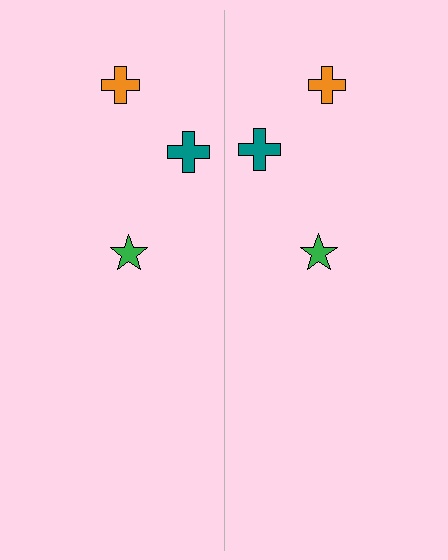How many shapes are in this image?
There are 6 shapes in this image.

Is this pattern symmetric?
Yes, this pattern has bilateral (reflection) symmetry.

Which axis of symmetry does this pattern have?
The pattern has a vertical axis of symmetry running through the center of the image.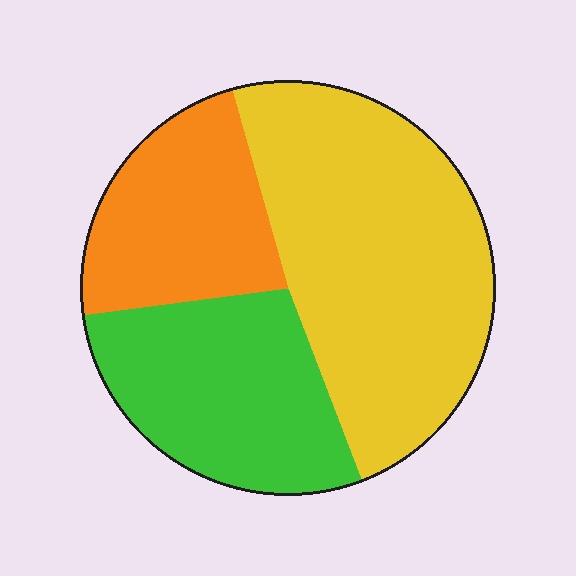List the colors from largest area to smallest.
From largest to smallest: yellow, green, orange.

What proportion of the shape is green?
Green covers 29% of the shape.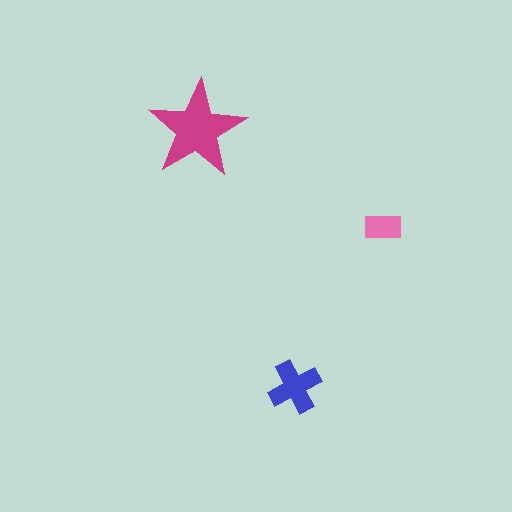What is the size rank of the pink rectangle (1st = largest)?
3rd.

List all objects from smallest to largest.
The pink rectangle, the blue cross, the magenta star.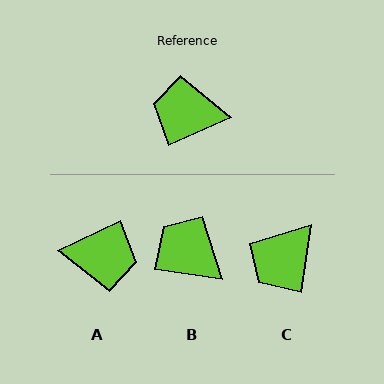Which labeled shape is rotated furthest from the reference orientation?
A, about 179 degrees away.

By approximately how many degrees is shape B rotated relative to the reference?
Approximately 33 degrees clockwise.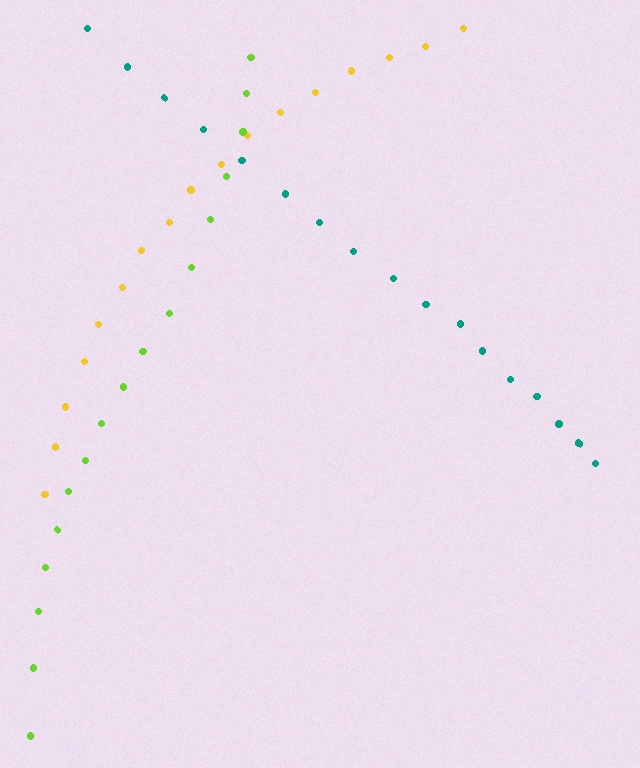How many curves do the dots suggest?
There are 3 distinct paths.